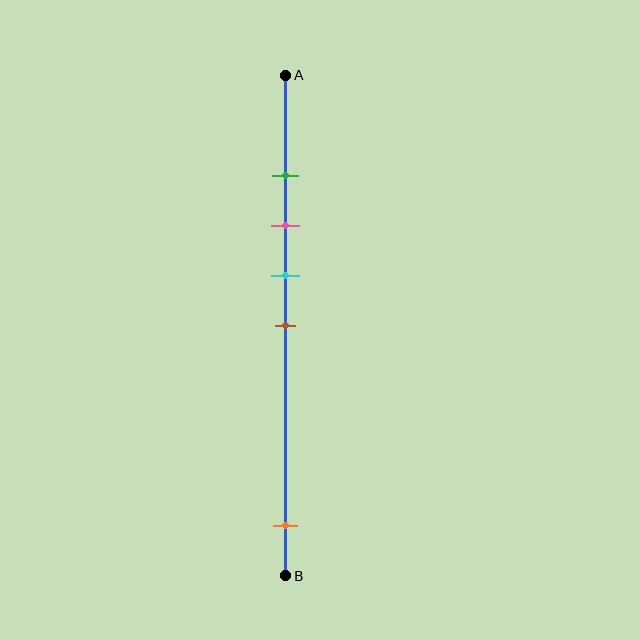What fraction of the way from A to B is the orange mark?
The orange mark is approximately 90% (0.9) of the way from A to B.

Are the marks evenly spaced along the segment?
No, the marks are not evenly spaced.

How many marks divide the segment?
There are 5 marks dividing the segment.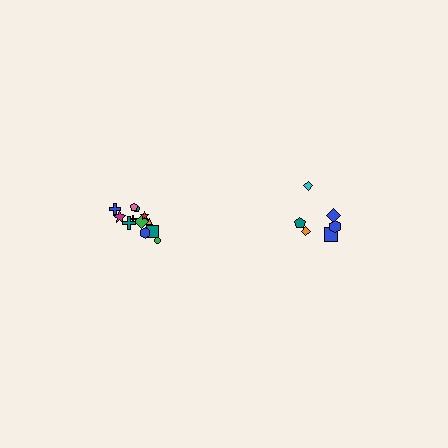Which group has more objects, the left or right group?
The left group.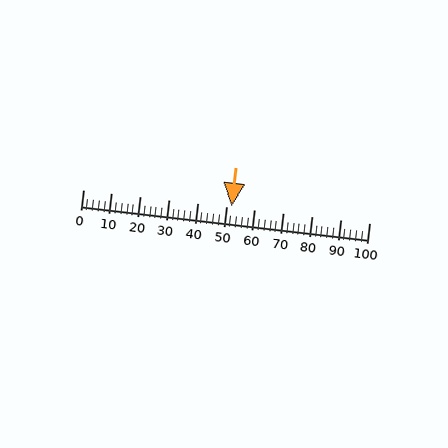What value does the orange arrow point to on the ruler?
The orange arrow points to approximately 52.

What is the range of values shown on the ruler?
The ruler shows values from 0 to 100.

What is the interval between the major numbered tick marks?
The major tick marks are spaced 10 units apart.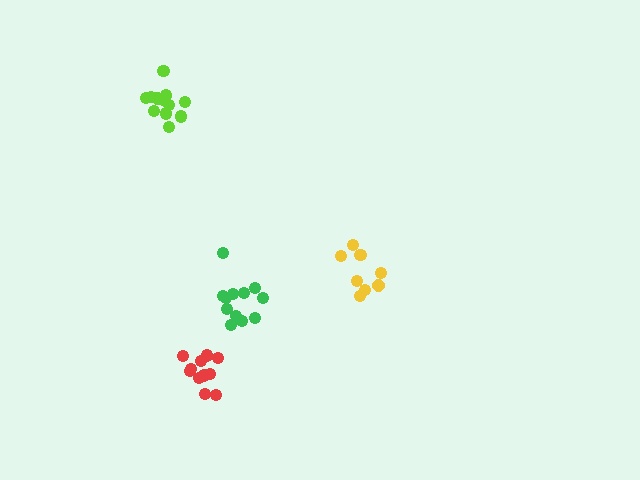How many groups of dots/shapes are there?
There are 4 groups.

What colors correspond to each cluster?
The clusters are colored: red, yellow, green, lime.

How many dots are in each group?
Group 1: 11 dots, Group 2: 8 dots, Group 3: 12 dots, Group 4: 12 dots (43 total).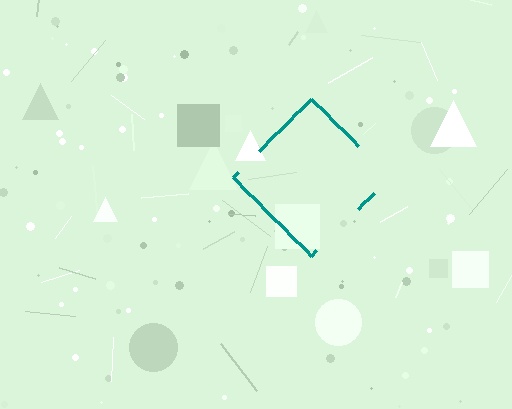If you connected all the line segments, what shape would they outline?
They would outline a diamond.